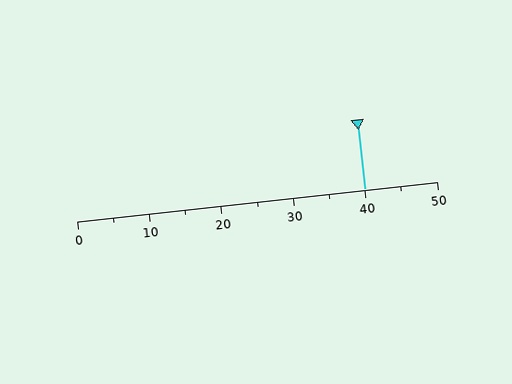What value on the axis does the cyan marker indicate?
The marker indicates approximately 40.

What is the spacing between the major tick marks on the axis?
The major ticks are spaced 10 apart.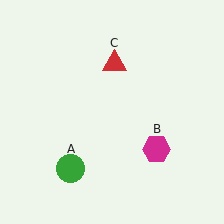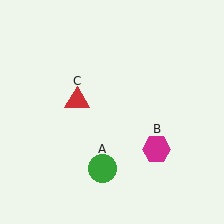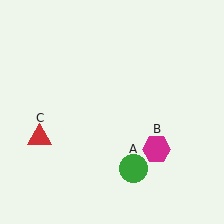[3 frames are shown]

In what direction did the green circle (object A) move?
The green circle (object A) moved right.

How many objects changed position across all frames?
2 objects changed position: green circle (object A), red triangle (object C).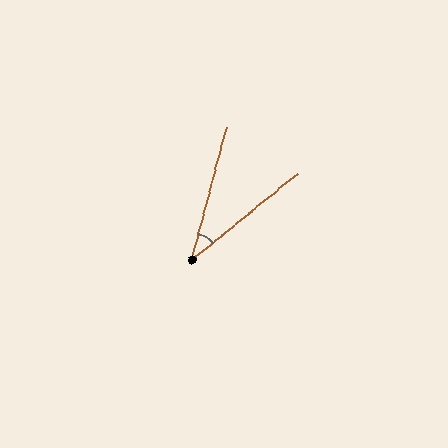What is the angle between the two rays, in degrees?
Approximately 36 degrees.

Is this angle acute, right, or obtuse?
It is acute.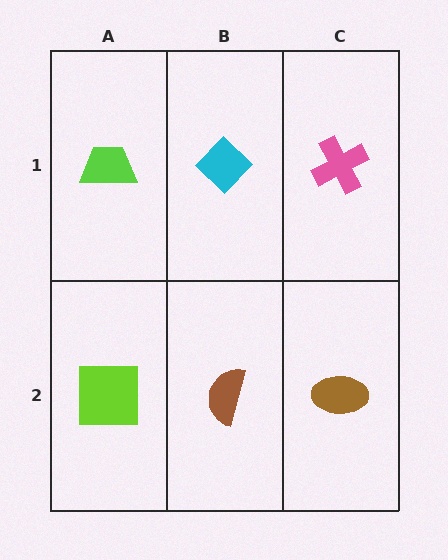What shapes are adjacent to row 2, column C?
A pink cross (row 1, column C), a brown semicircle (row 2, column B).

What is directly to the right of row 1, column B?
A pink cross.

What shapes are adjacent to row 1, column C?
A brown ellipse (row 2, column C), a cyan diamond (row 1, column B).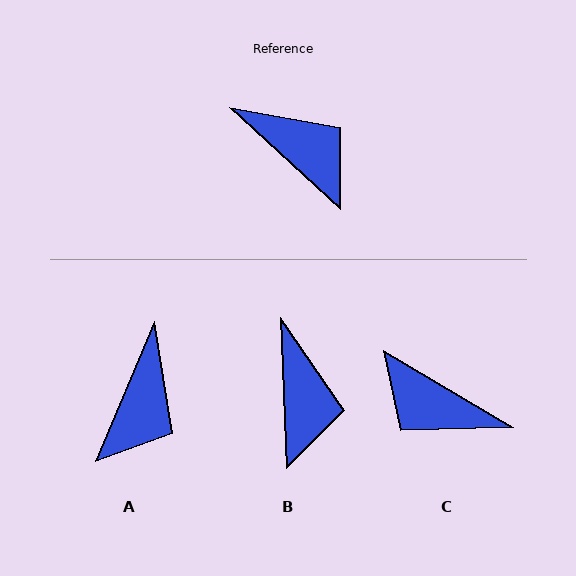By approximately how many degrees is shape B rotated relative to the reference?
Approximately 45 degrees clockwise.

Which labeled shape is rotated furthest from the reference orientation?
C, about 168 degrees away.